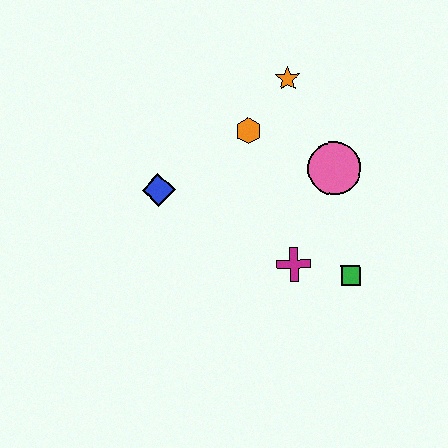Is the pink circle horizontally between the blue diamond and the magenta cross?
No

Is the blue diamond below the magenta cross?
No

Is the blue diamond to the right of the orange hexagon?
No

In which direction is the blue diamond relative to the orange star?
The blue diamond is to the left of the orange star.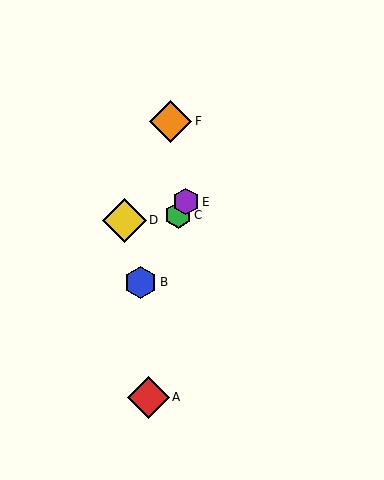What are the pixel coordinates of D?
Object D is at (124, 220).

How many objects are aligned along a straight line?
3 objects (B, C, E) are aligned along a straight line.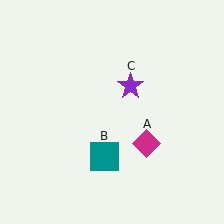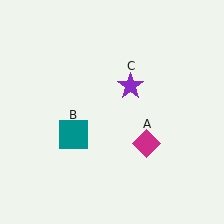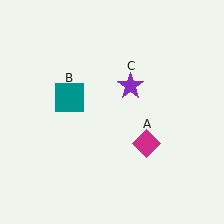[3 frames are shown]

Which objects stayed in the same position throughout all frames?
Magenta diamond (object A) and purple star (object C) remained stationary.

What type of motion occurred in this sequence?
The teal square (object B) rotated clockwise around the center of the scene.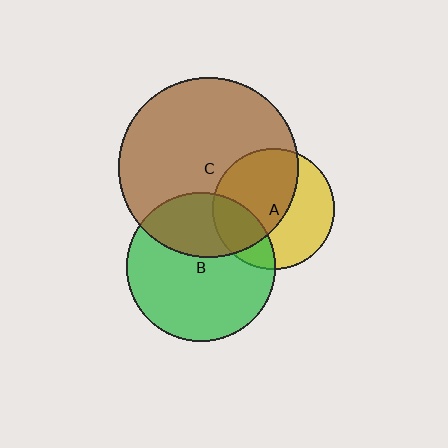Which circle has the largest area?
Circle C (brown).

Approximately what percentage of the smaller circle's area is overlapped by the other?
Approximately 25%.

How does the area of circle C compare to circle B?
Approximately 1.5 times.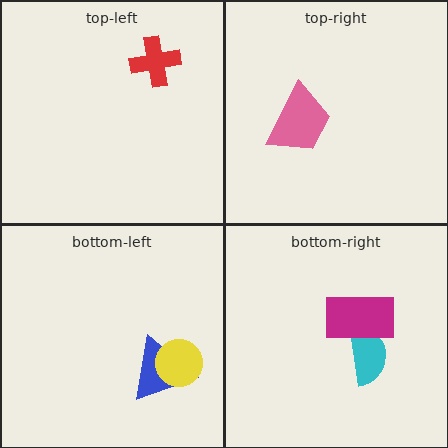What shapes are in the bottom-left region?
The blue triangle, the yellow circle.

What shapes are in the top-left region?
The red cross.